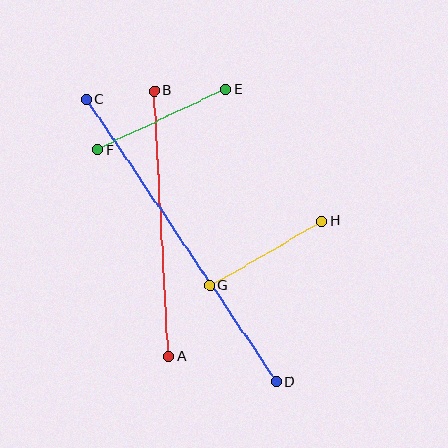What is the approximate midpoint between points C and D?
The midpoint is at approximately (181, 240) pixels.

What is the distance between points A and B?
The distance is approximately 266 pixels.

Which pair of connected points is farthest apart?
Points C and D are farthest apart.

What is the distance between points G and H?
The distance is approximately 130 pixels.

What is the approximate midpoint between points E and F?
The midpoint is at approximately (162, 119) pixels.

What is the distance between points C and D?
The distance is approximately 340 pixels.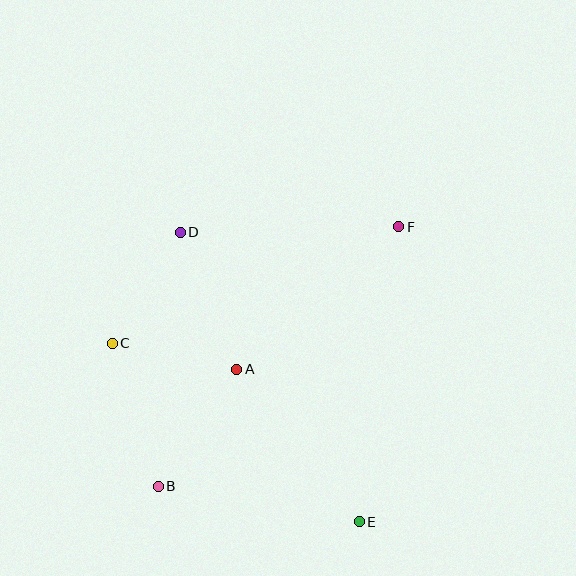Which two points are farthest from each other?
Points B and F are farthest from each other.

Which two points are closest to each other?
Points A and C are closest to each other.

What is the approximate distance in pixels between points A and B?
The distance between A and B is approximately 141 pixels.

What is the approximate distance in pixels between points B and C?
The distance between B and C is approximately 150 pixels.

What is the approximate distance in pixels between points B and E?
The distance between B and E is approximately 204 pixels.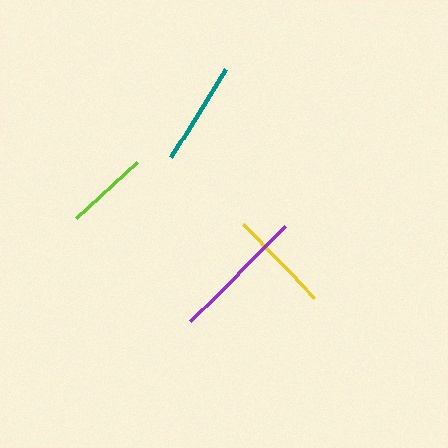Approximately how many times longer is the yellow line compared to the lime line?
The yellow line is approximately 1.2 times the length of the lime line.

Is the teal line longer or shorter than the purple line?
The purple line is longer than the teal line.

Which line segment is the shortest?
The lime line is the shortest at approximately 82 pixels.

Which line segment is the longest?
The purple line is the longest at approximately 134 pixels.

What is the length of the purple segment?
The purple segment is approximately 134 pixels long.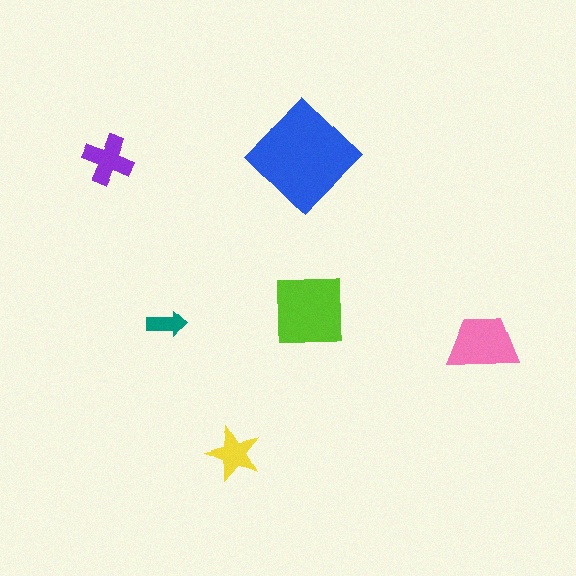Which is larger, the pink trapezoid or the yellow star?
The pink trapezoid.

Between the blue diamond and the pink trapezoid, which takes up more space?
The blue diamond.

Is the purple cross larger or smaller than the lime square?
Smaller.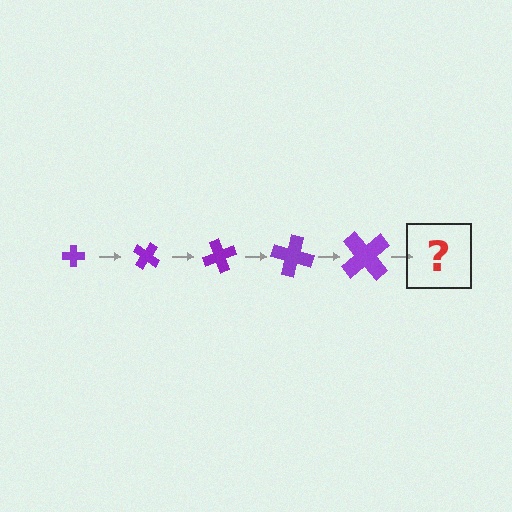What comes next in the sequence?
The next element should be a cross, larger than the previous one and rotated 175 degrees from the start.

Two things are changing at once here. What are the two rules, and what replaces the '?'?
The two rules are that the cross grows larger each step and it rotates 35 degrees each step. The '?' should be a cross, larger than the previous one and rotated 175 degrees from the start.